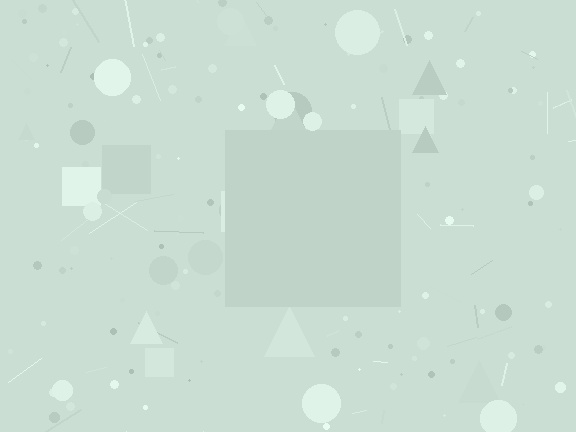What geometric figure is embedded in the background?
A square is embedded in the background.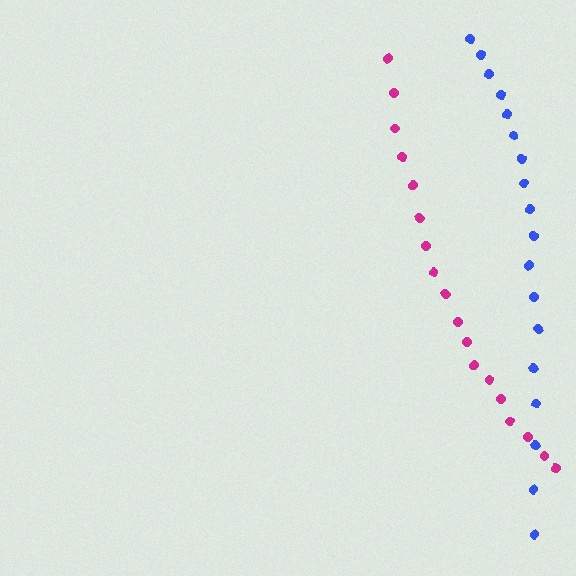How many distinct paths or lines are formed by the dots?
There are 2 distinct paths.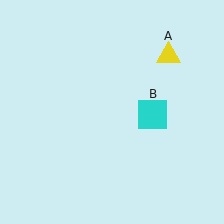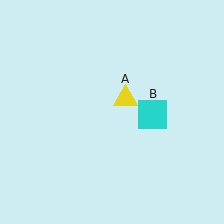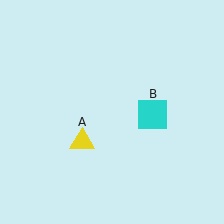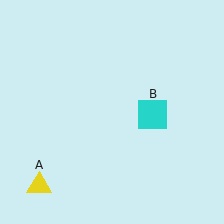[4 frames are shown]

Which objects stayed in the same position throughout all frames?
Cyan square (object B) remained stationary.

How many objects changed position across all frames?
1 object changed position: yellow triangle (object A).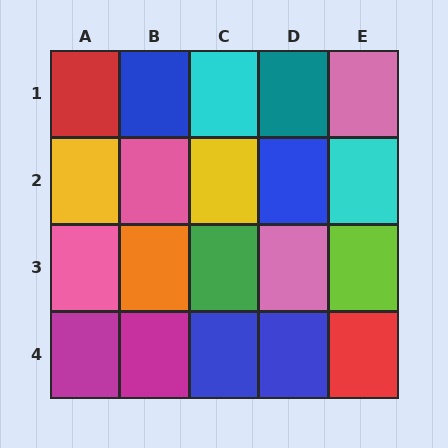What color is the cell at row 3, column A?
Pink.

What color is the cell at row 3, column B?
Orange.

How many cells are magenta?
2 cells are magenta.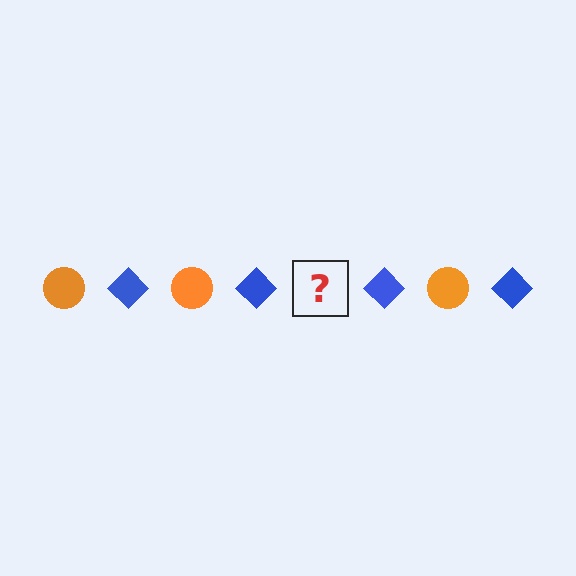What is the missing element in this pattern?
The missing element is an orange circle.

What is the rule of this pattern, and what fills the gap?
The rule is that the pattern alternates between orange circle and blue diamond. The gap should be filled with an orange circle.